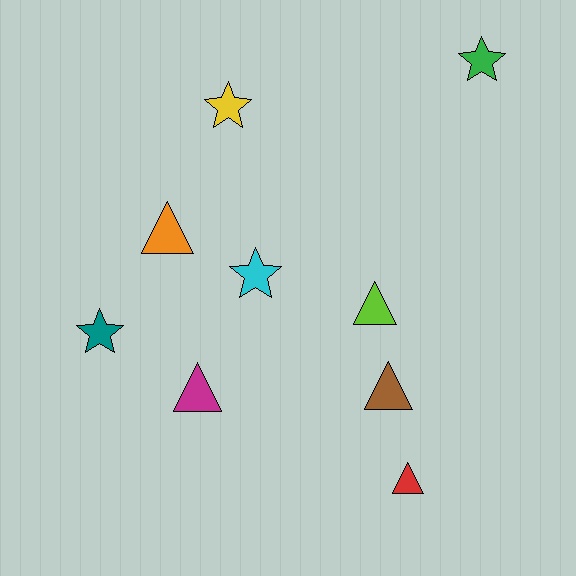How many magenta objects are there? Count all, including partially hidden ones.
There is 1 magenta object.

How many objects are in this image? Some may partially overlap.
There are 9 objects.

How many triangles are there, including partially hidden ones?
There are 5 triangles.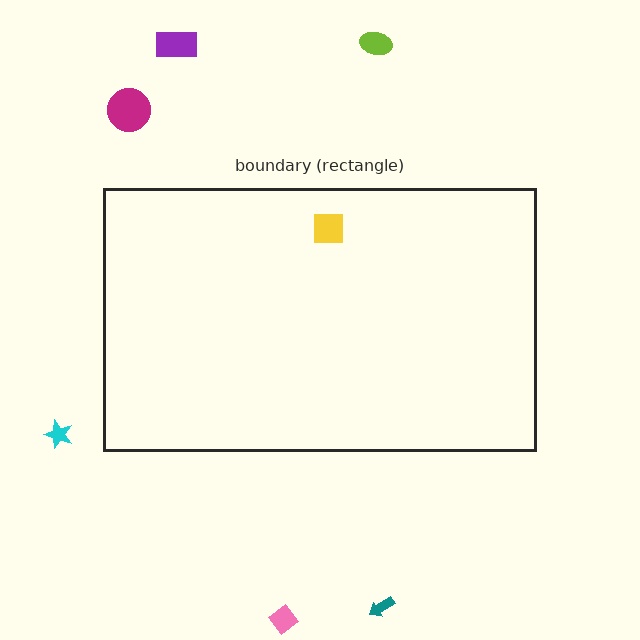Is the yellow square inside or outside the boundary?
Inside.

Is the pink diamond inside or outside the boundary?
Outside.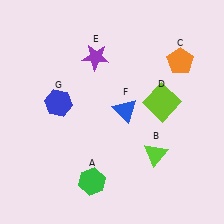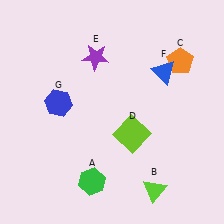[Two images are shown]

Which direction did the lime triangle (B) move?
The lime triangle (B) moved down.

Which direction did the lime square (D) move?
The lime square (D) moved down.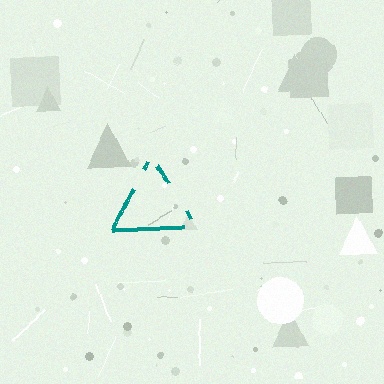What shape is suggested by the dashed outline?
The dashed outline suggests a triangle.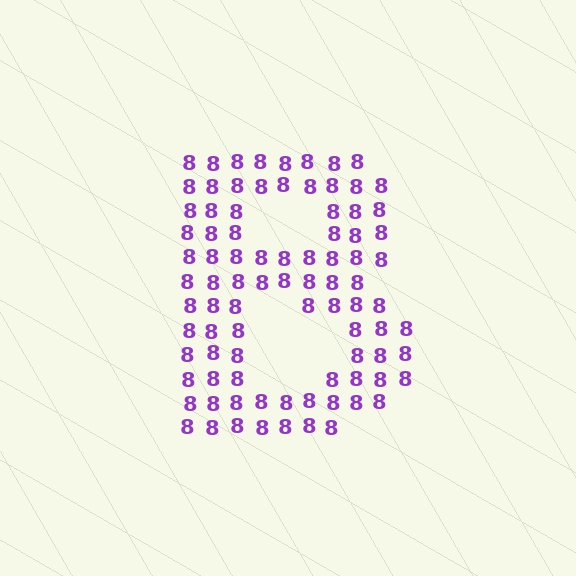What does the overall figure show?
The overall figure shows the letter B.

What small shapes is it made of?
It is made of small digit 8's.